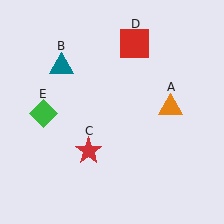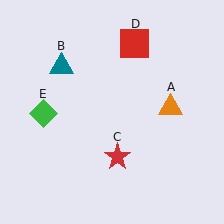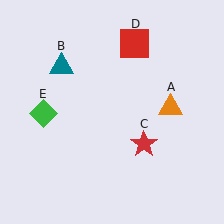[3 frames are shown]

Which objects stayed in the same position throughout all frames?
Orange triangle (object A) and teal triangle (object B) and red square (object D) and green diamond (object E) remained stationary.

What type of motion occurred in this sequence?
The red star (object C) rotated counterclockwise around the center of the scene.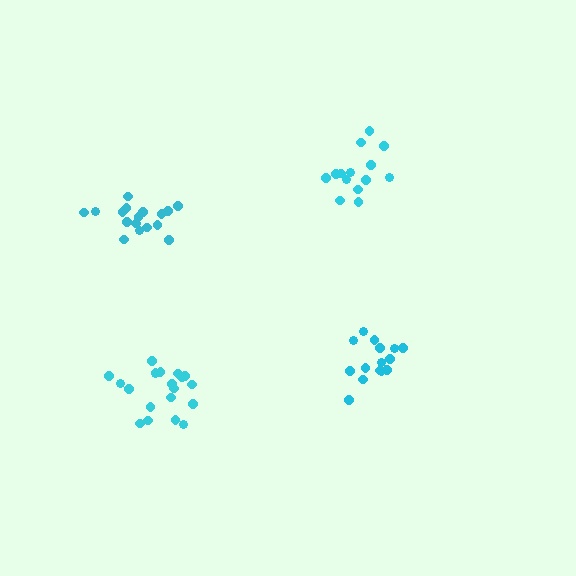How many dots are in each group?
Group 1: 15 dots, Group 2: 14 dots, Group 3: 20 dots, Group 4: 17 dots (66 total).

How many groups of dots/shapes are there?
There are 4 groups.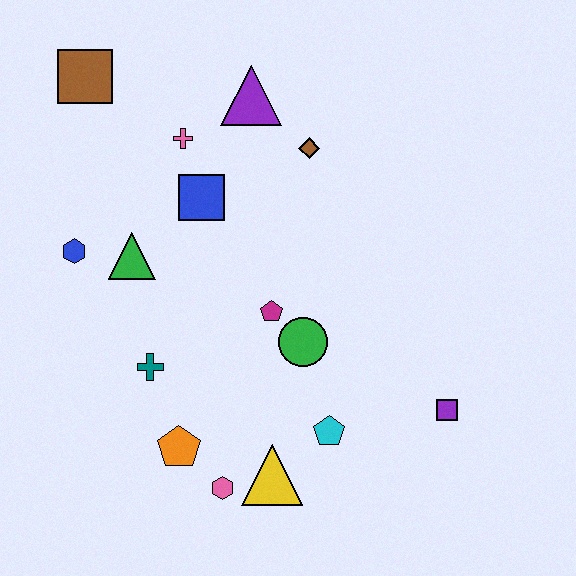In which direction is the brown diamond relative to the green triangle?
The brown diamond is to the right of the green triangle.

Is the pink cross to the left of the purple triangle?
Yes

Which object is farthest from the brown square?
The purple square is farthest from the brown square.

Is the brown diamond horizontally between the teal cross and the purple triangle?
No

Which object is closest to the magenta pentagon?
The green circle is closest to the magenta pentagon.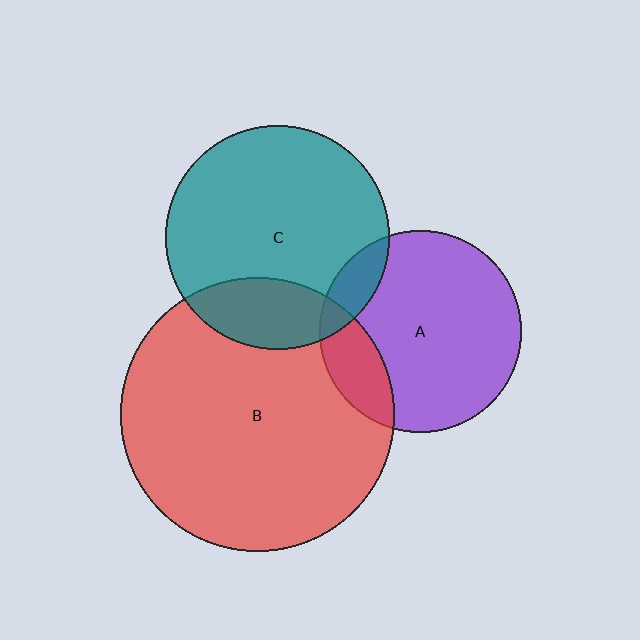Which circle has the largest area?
Circle B (red).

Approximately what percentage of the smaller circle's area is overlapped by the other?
Approximately 20%.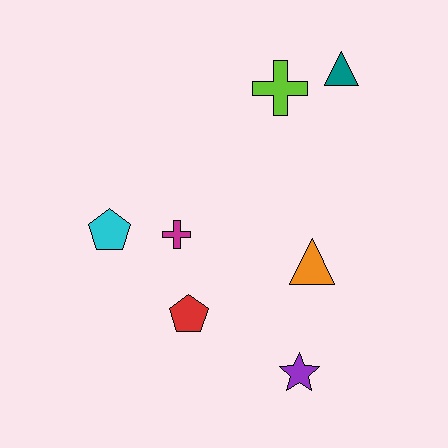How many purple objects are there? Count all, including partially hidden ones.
There is 1 purple object.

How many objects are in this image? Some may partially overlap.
There are 7 objects.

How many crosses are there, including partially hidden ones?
There are 2 crosses.